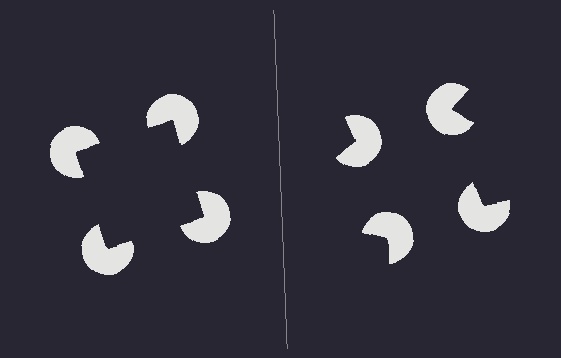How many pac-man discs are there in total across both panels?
8 — 4 on each side.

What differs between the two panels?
The pac-man discs are positioned identically on both sides; only the wedge orientations differ. On the left they align to a square; on the right they are misaligned.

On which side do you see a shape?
An illusory square appears on the left side. On the right side the wedge cuts are rotated, so no coherent shape forms.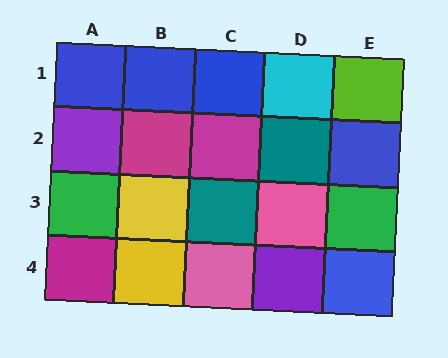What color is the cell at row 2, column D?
Teal.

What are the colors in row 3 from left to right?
Green, yellow, teal, pink, green.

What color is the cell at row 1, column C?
Blue.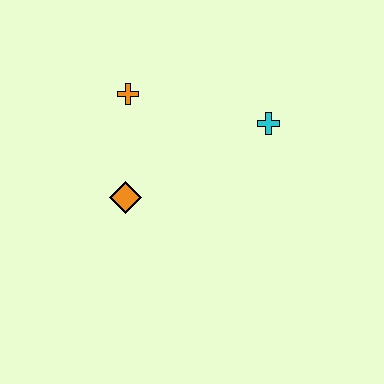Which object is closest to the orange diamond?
The orange cross is closest to the orange diamond.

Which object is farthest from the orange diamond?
The cyan cross is farthest from the orange diamond.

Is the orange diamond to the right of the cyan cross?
No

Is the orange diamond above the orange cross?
No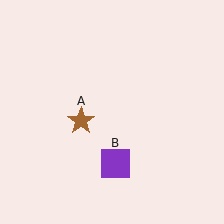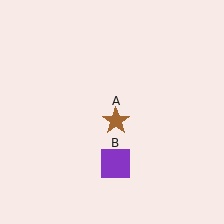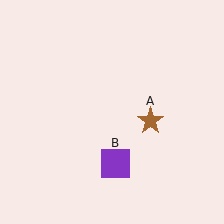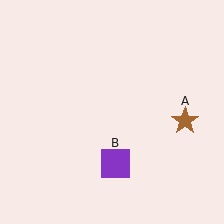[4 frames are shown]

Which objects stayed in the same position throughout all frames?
Purple square (object B) remained stationary.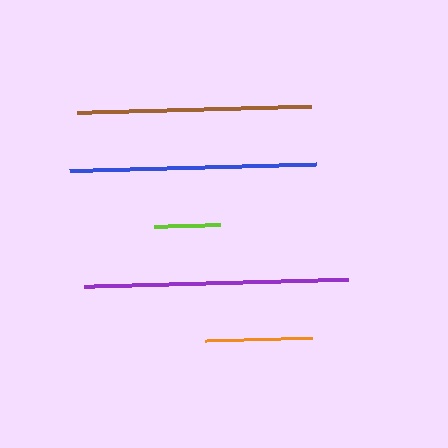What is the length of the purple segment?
The purple segment is approximately 264 pixels long.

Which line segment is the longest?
The purple line is the longest at approximately 264 pixels.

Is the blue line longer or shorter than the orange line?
The blue line is longer than the orange line.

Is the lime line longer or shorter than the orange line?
The orange line is longer than the lime line.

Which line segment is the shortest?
The lime line is the shortest at approximately 66 pixels.